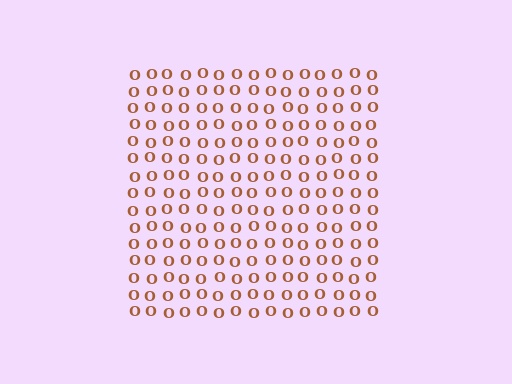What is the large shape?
The large shape is a square.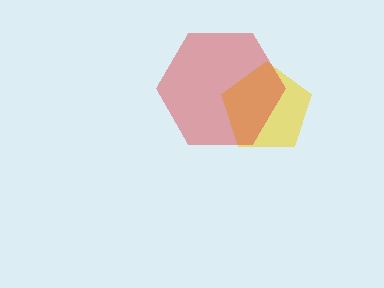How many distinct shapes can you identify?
There are 2 distinct shapes: a yellow pentagon, a red hexagon.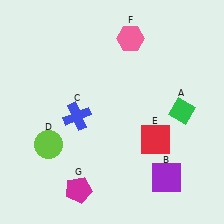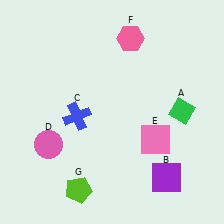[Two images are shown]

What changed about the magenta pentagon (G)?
In Image 1, G is magenta. In Image 2, it changed to lime.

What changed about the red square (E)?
In Image 1, E is red. In Image 2, it changed to pink.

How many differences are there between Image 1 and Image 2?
There are 3 differences between the two images.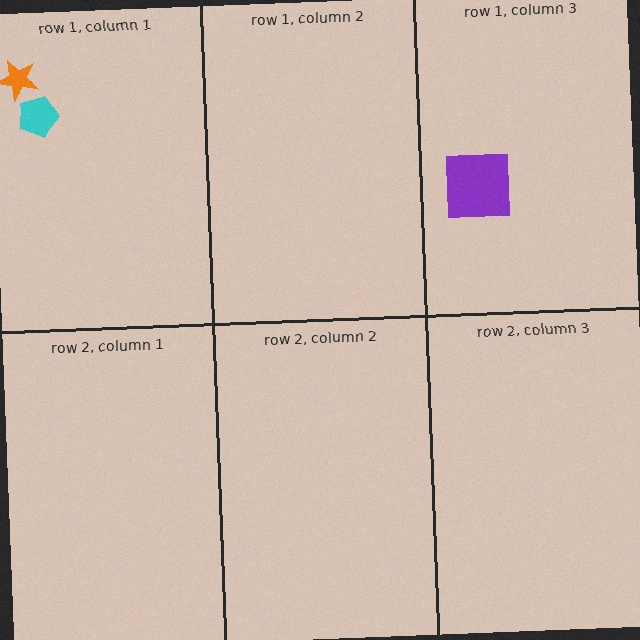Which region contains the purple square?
The row 1, column 3 region.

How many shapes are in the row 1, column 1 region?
2.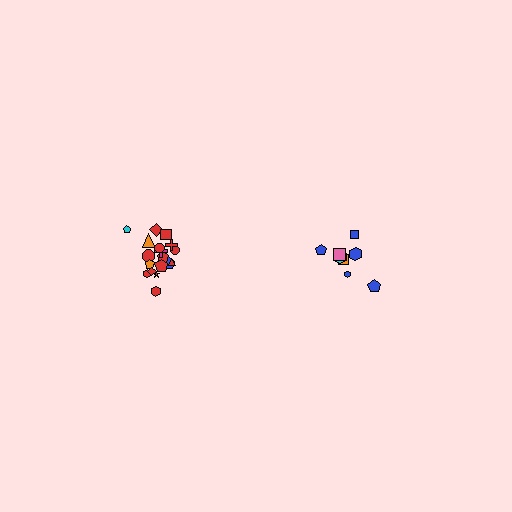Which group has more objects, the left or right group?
The left group.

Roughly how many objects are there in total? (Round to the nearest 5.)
Roughly 25 objects in total.